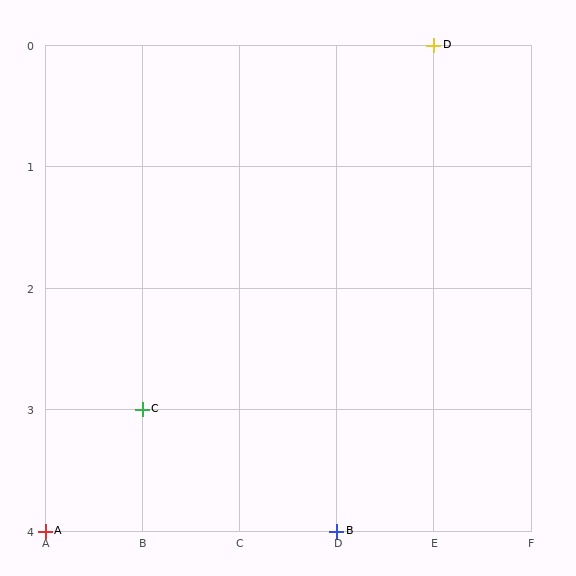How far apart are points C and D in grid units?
Points C and D are 3 columns and 3 rows apart (about 4.2 grid units diagonally).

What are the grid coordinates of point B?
Point B is at grid coordinates (D, 4).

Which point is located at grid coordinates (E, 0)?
Point D is at (E, 0).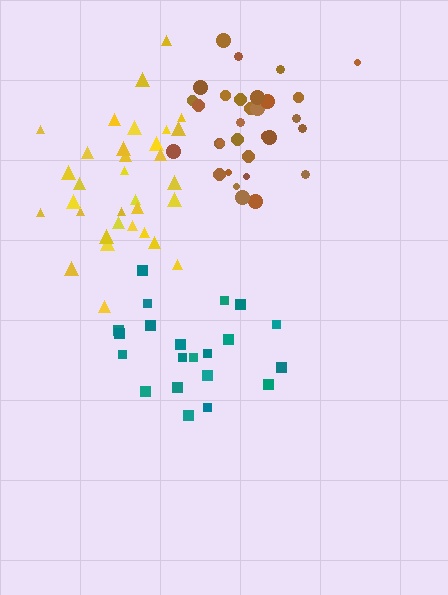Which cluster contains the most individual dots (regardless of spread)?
Yellow (33).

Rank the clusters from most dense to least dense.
yellow, brown, teal.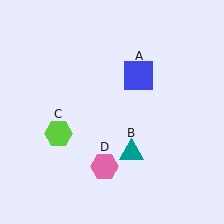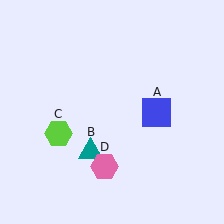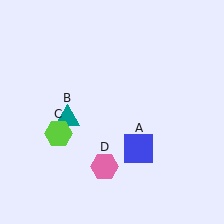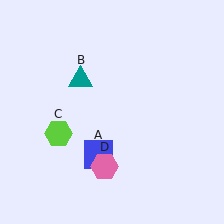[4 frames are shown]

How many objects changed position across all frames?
2 objects changed position: blue square (object A), teal triangle (object B).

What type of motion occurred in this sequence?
The blue square (object A), teal triangle (object B) rotated clockwise around the center of the scene.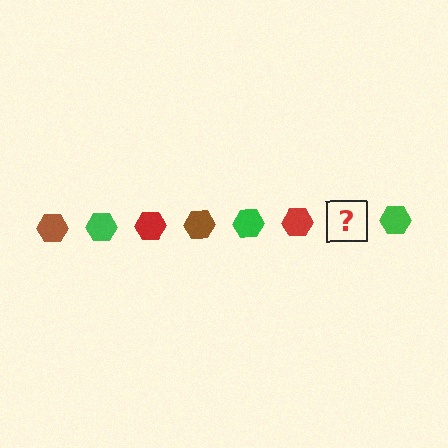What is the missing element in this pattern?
The missing element is a brown hexagon.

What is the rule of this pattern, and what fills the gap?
The rule is that the pattern cycles through brown, green, red hexagons. The gap should be filled with a brown hexagon.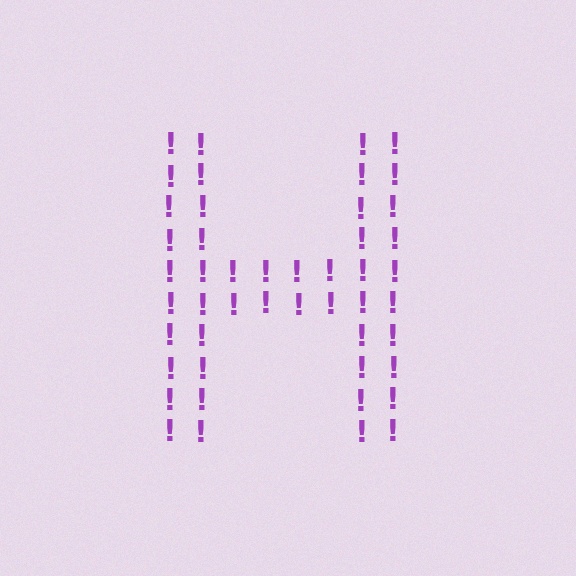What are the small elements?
The small elements are exclamation marks.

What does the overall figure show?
The overall figure shows the letter H.